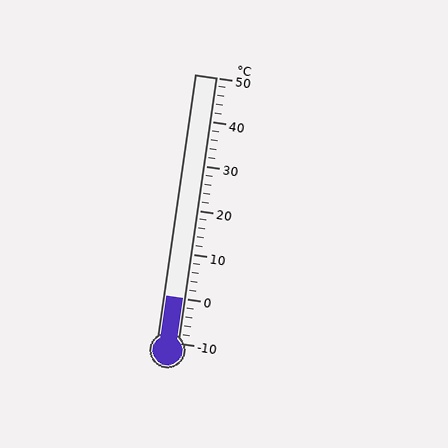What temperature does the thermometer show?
The thermometer shows approximately 0°C.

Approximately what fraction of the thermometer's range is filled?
The thermometer is filled to approximately 15% of its range.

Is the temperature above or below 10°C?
The temperature is below 10°C.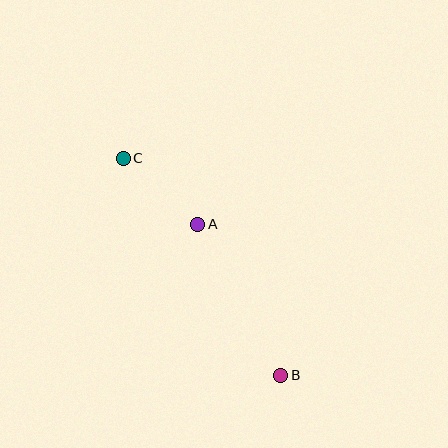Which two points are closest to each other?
Points A and C are closest to each other.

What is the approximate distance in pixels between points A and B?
The distance between A and B is approximately 172 pixels.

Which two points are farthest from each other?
Points B and C are farthest from each other.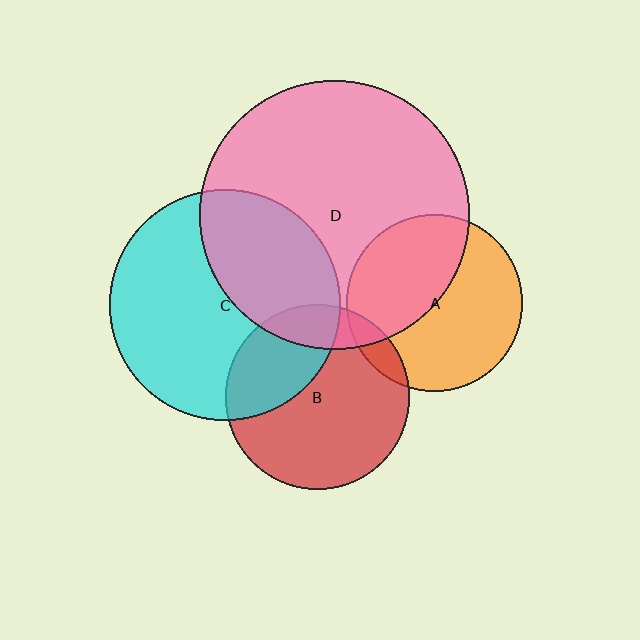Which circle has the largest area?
Circle D (pink).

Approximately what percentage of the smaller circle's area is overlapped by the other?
Approximately 15%.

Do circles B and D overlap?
Yes.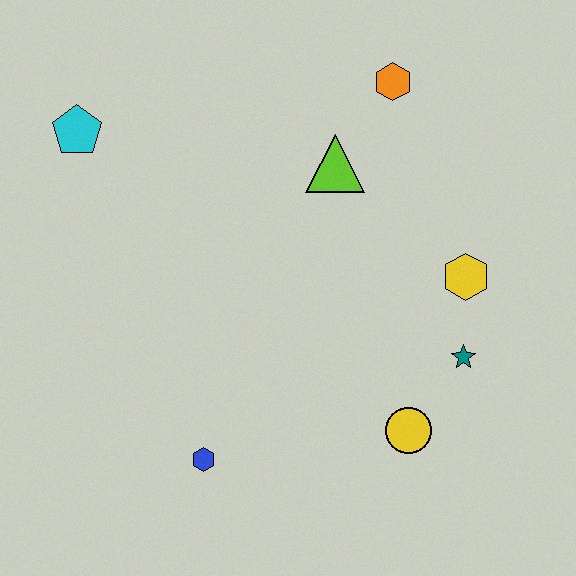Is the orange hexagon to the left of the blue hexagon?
No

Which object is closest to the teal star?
The yellow hexagon is closest to the teal star.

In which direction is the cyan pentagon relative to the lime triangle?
The cyan pentagon is to the left of the lime triangle.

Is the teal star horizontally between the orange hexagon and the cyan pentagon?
No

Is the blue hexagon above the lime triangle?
No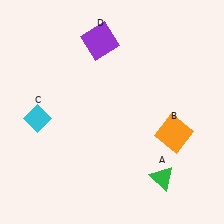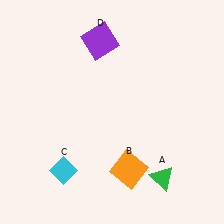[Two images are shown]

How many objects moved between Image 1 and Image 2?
2 objects moved between the two images.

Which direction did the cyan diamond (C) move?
The cyan diamond (C) moved down.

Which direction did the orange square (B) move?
The orange square (B) moved left.